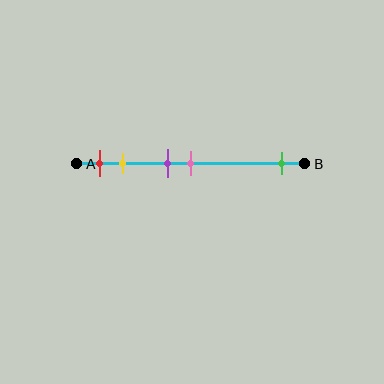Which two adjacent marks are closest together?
The purple and pink marks are the closest adjacent pair.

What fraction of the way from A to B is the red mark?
The red mark is approximately 10% (0.1) of the way from A to B.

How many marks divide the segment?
There are 5 marks dividing the segment.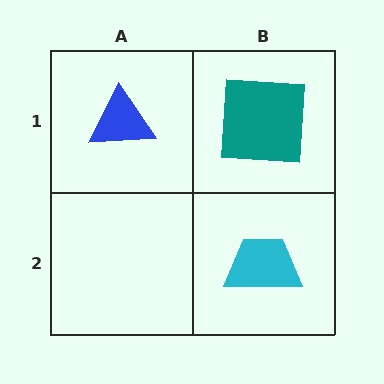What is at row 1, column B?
A teal square.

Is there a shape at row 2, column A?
No, that cell is empty.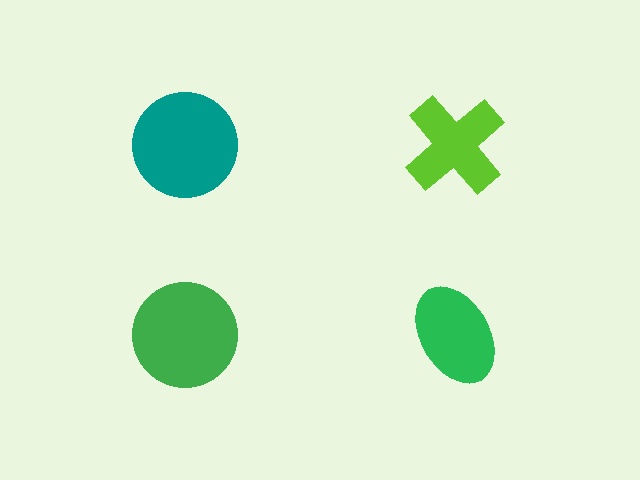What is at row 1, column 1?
A teal circle.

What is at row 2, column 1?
A green circle.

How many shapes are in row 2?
2 shapes.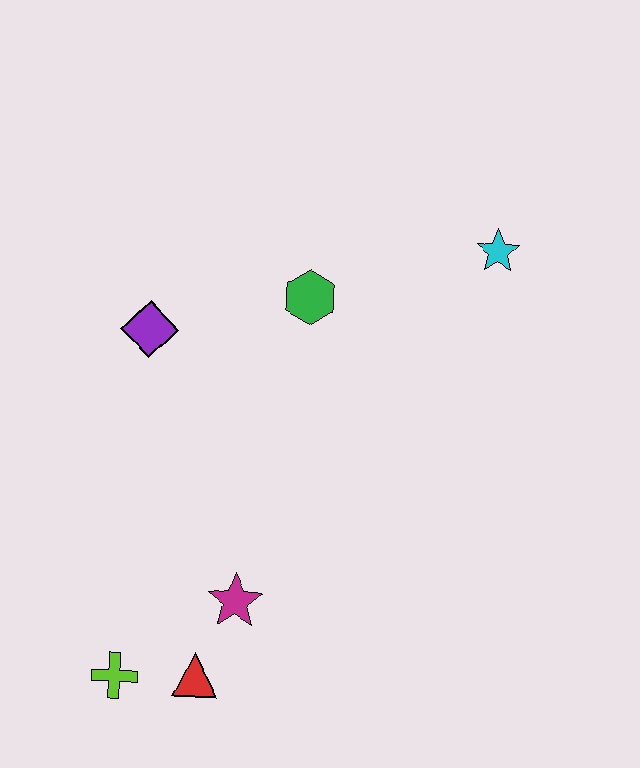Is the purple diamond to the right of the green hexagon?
No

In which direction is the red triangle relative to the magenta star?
The red triangle is below the magenta star.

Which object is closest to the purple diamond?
The green hexagon is closest to the purple diamond.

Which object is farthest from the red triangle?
The cyan star is farthest from the red triangle.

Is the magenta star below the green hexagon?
Yes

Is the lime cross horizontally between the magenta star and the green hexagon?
No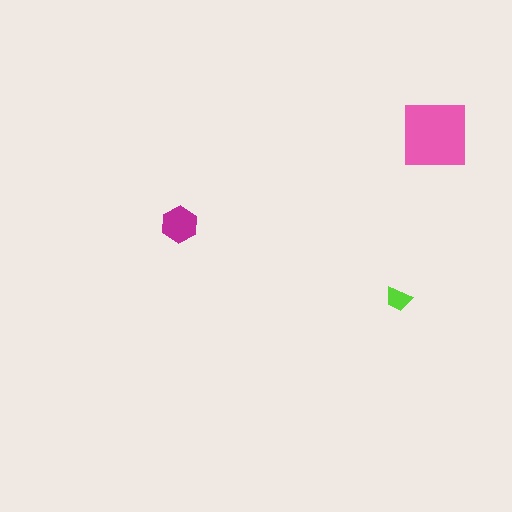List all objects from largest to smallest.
The pink square, the magenta hexagon, the lime trapezoid.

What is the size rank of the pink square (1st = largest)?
1st.